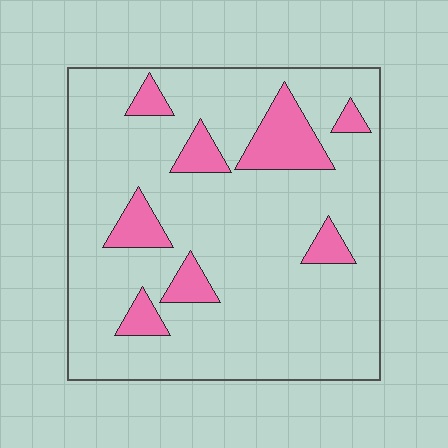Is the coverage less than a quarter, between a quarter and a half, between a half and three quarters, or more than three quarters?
Less than a quarter.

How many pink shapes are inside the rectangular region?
8.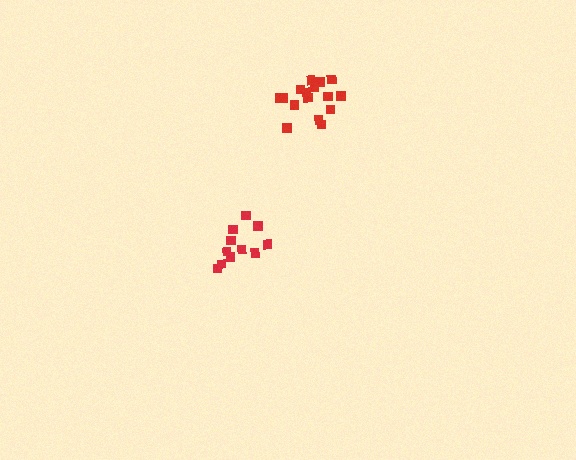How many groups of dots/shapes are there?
There are 2 groups.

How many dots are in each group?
Group 1: 11 dots, Group 2: 16 dots (27 total).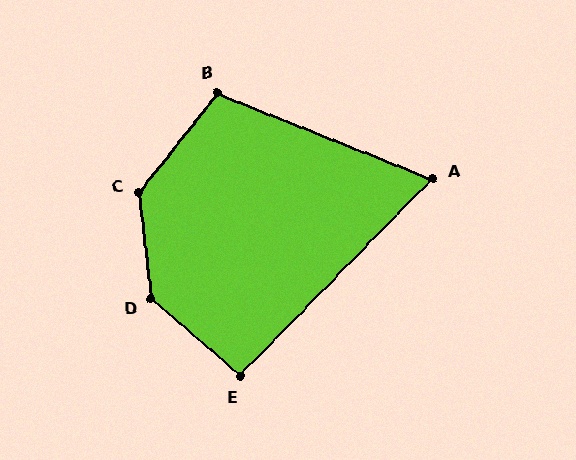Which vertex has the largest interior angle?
D, at approximately 137 degrees.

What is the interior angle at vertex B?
Approximately 107 degrees (obtuse).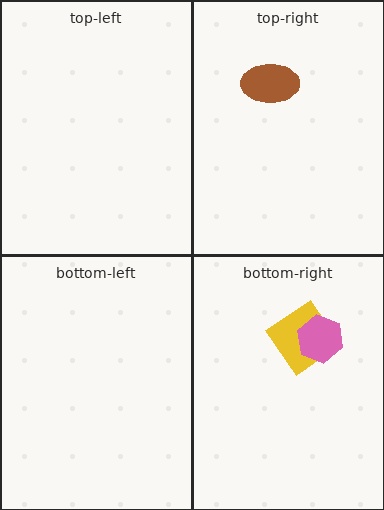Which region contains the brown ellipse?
The top-right region.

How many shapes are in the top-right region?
1.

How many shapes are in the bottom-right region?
2.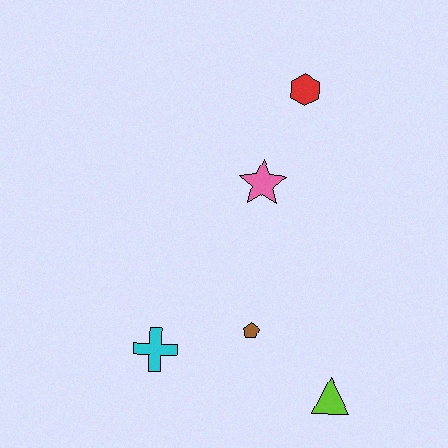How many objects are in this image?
There are 5 objects.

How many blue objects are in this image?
There are no blue objects.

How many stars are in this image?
There is 1 star.